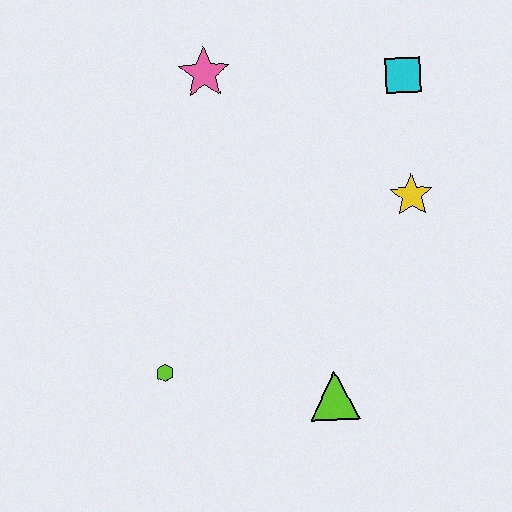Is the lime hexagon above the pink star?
No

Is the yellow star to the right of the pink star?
Yes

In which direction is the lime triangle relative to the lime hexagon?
The lime triangle is to the right of the lime hexagon.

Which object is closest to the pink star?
The cyan square is closest to the pink star.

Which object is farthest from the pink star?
The lime triangle is farthest from the pink star.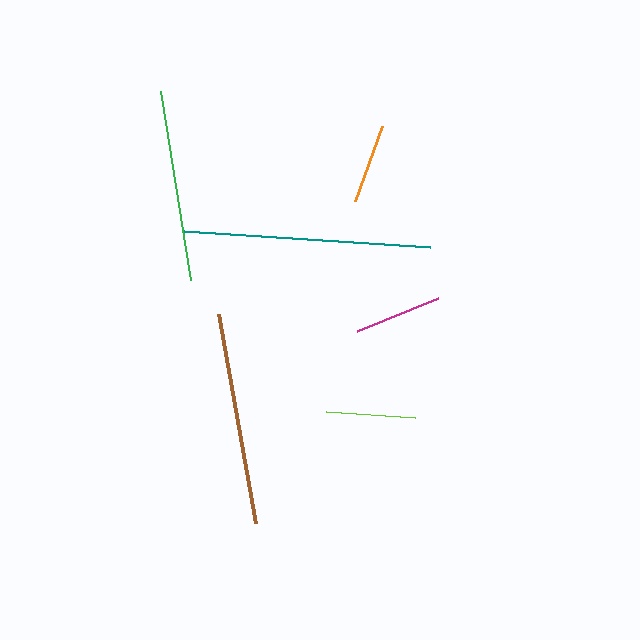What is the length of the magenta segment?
The magenta segment is approximately 87 pixels long.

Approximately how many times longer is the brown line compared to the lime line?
The brown line is approximately 2.4 times the length of the lime line.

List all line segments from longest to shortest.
From longest to shortest: teal, brown, green, lime, magenta, orange.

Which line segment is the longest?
The teal line is the longest at approximately 247 pixels.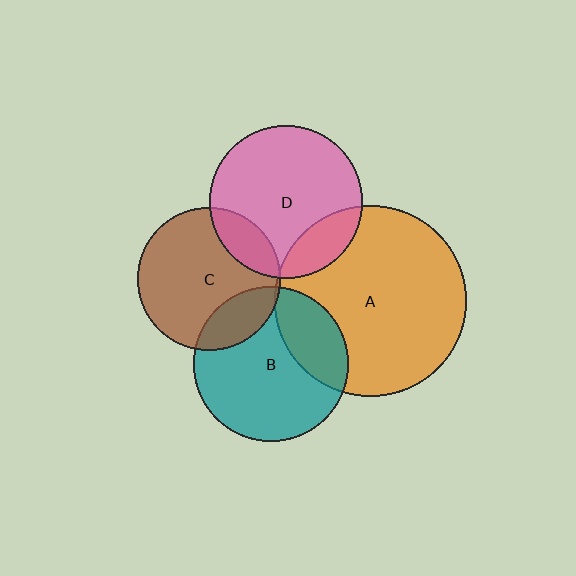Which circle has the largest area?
Circle A (orange).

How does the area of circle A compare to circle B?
Approximately 1.5 times.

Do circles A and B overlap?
Yes.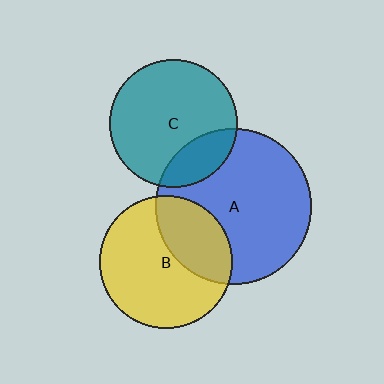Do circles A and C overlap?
Yes.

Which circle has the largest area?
Circle A (blue).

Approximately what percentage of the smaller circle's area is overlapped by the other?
Approximately 20%.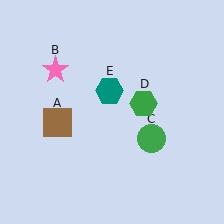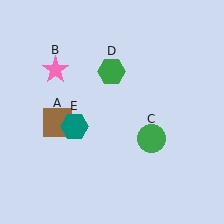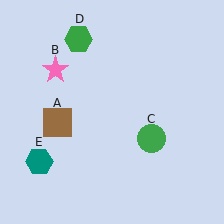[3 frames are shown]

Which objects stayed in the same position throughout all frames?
Brown square (object A) and pink star (object B) and green circle (object C) remained stationary.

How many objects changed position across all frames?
2 objects changed position: green hexagon (object D), teal hexagon (object E).